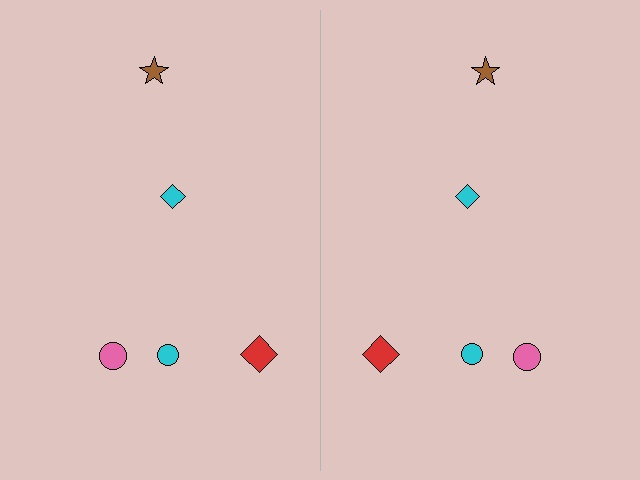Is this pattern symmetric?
Yes, this pattern has bilateral (reflection) symmetry.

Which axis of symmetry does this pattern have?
The pattern has a vertical axis of symmetry running through the center of the image.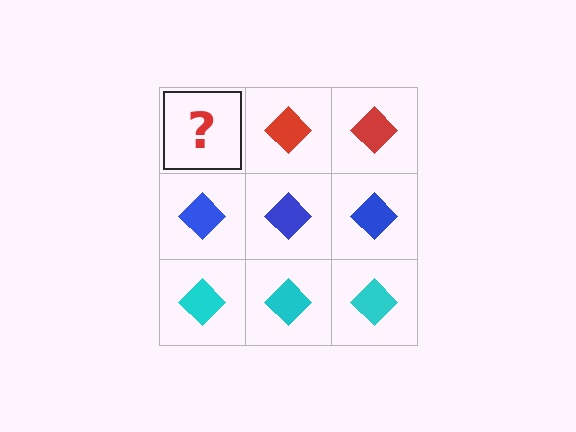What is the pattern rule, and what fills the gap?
The rule is that each row has a consistent color. The gap should be filled with a red diamond.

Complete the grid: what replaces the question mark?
The question mark should be replaced with a red diamond.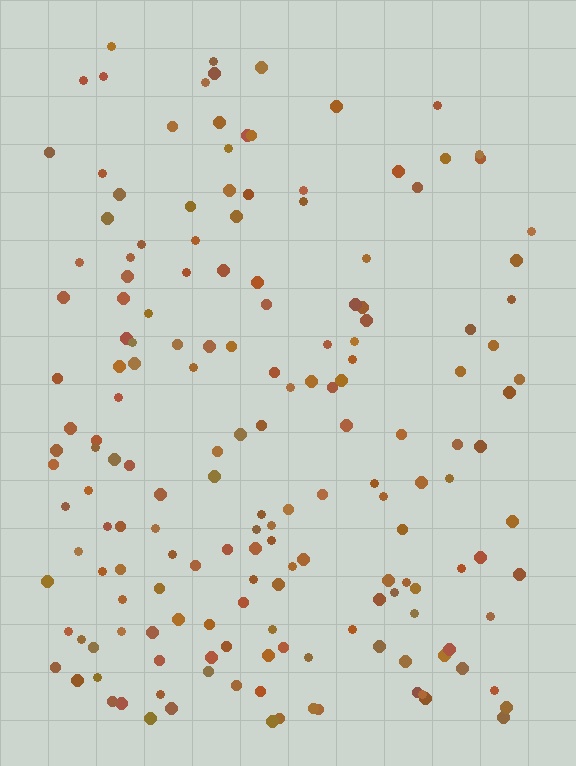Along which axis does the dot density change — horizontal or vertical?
Vertical.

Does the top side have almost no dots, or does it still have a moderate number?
Still a moderate number, just noticeably fewer than the bottom.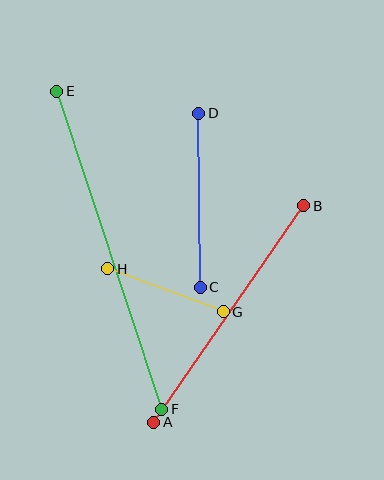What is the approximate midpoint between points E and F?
The midpoint is at approximately (109, 250) pixels.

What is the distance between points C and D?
The distance is approximately 174 pixels.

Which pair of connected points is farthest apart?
Points E and F are farthest apart.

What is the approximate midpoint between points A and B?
The midpoint is at approximately (229, 314) pixels.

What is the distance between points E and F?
The distance is approximately 335 pixels.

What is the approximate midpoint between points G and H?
The midpoint is at approximately (166, 290) pixels.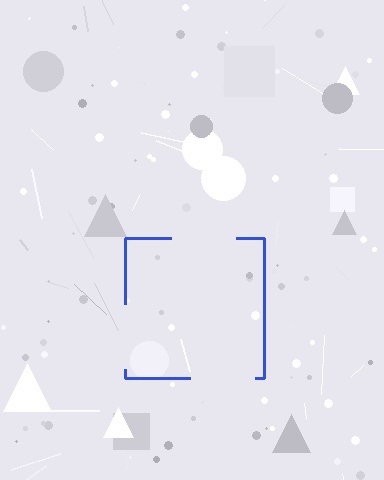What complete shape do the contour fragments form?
The contour fragments form a square.